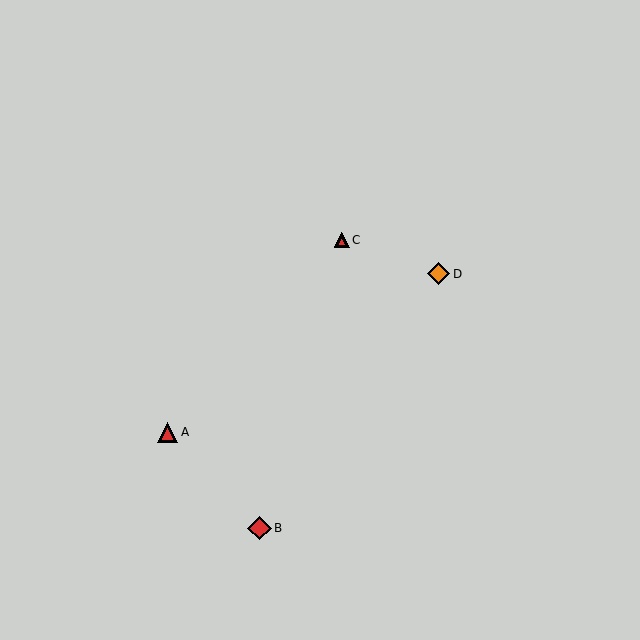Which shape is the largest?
The red diamond (labeled B) is the largest.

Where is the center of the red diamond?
The center of the red diamond is at (259, 528).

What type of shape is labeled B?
Shape B is a red diamond.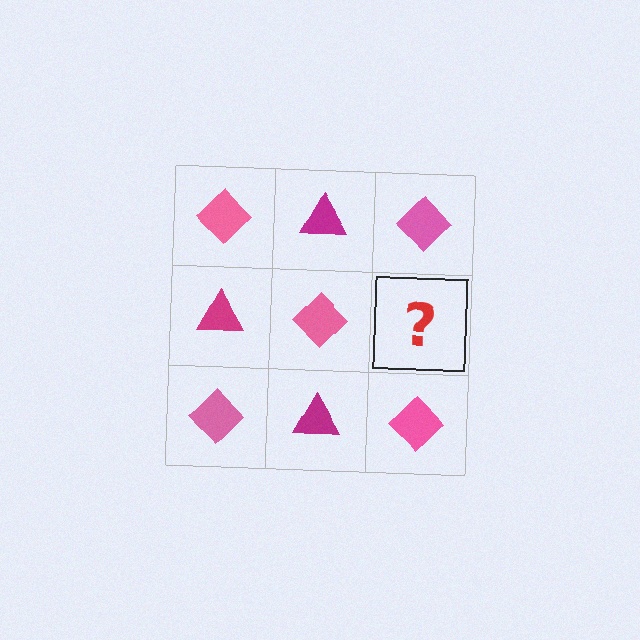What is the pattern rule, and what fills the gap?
The rule is that it alternates pink diamond and magenta triangle in a checkerboard pattern. The gap should be filled with a magenta triangle.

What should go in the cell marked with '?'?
The missing cell should contain a magenta triangle.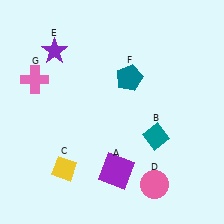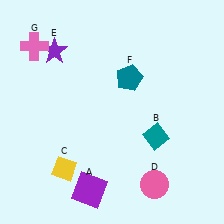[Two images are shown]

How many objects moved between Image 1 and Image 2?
2 objects moved between the two images.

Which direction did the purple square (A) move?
The purple square (A) moved left.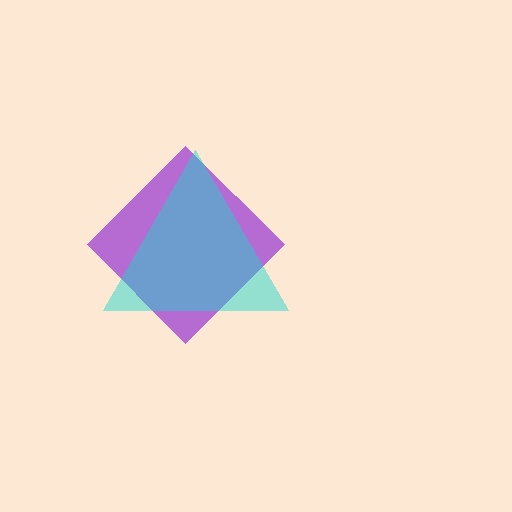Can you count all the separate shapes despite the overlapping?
Yes, there are 2 separate shapes.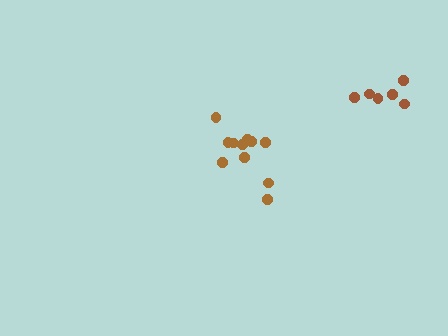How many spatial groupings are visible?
There are 2 spatial groupings.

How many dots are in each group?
Group 1: 6 dots, Group 2: 11 dots (17 total).